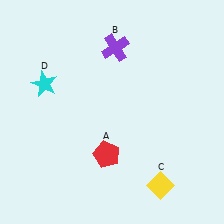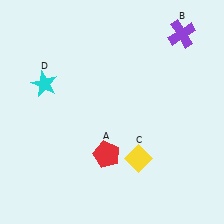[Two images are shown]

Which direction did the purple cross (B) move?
The purple cross (B) moved right.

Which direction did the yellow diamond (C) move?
The yellow diamond (C) moved up.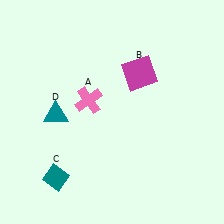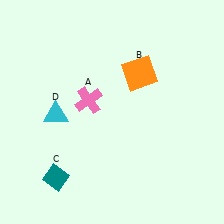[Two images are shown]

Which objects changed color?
B changed from magenta to orange. D changed from teal to cyan.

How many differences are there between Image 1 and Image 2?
There are 2 differences between the two images.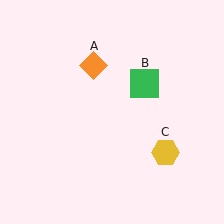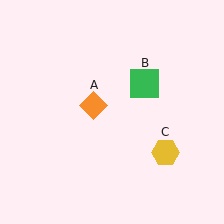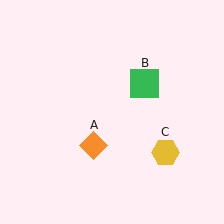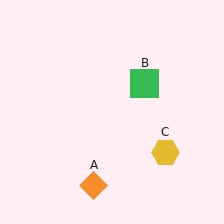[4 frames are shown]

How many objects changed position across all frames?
1 object changed position: orange diamond (object A).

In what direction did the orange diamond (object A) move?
The orange diamond (object A) moved down.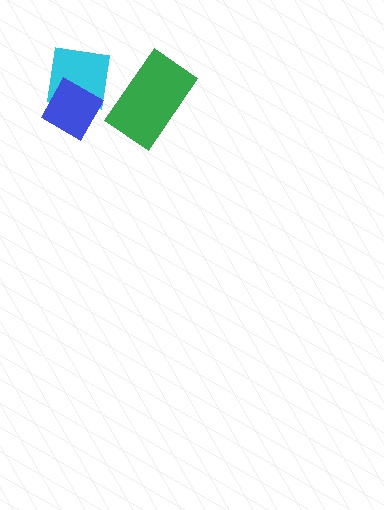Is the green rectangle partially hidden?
No, no other shape covers it.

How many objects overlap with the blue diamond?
1 object overlaps with the blue diamond.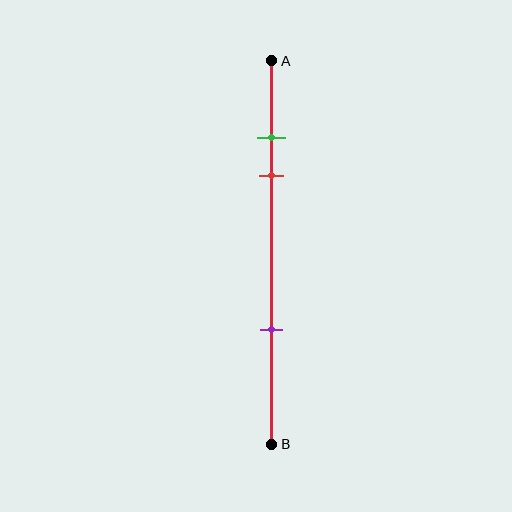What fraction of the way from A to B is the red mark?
The red mark is approximately 30% (0.3) of the way from A to B.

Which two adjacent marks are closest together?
The green and red marks are the closest adjacent pair.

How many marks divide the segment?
There are 3 marks dividing the segment.